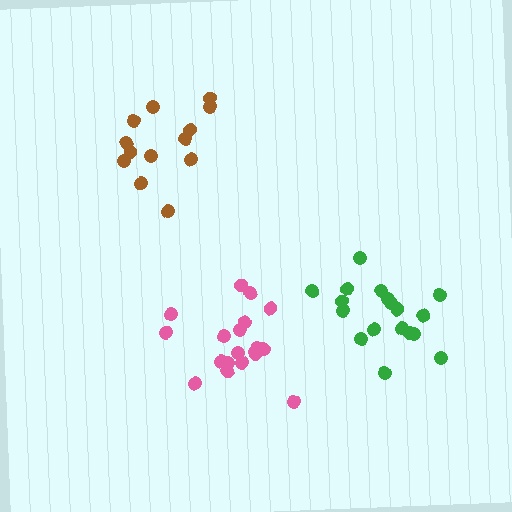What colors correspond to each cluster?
The clusters are colored: brown, pink, green.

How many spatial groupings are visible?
There are 3 spatial groupings.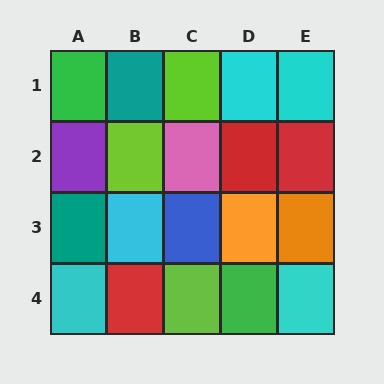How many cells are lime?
3 cells are lime.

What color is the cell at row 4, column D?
Green.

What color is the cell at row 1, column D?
Cyan.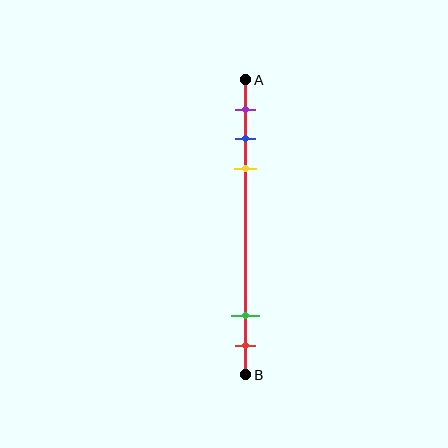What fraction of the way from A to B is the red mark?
The red mark is approximately 90% (0.9) of the way from A to B.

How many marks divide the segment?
There are 5 marks dividing the segment.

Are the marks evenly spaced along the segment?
No, the marks are not evenly spaced.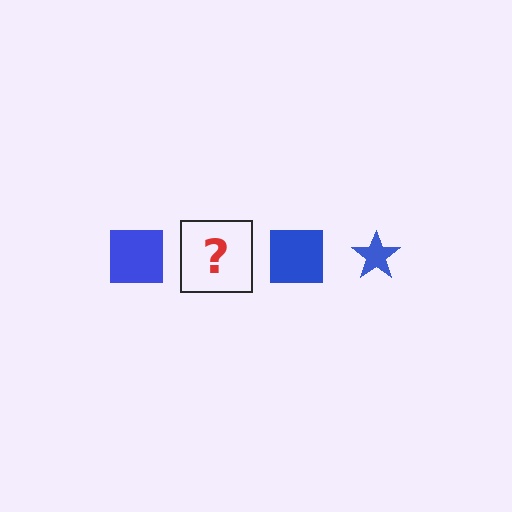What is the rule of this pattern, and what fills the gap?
The rule is that the pattern cycles through square, star shapes in blue. The gap should be filled with a blue star.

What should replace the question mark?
The question mark should be replaced with a blue star.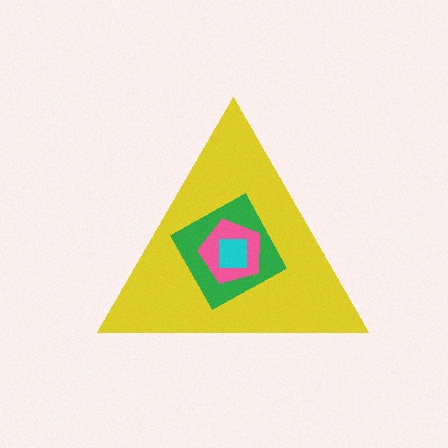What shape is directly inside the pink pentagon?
The cyan square.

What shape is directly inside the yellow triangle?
The green diamond.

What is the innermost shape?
The cyan square.